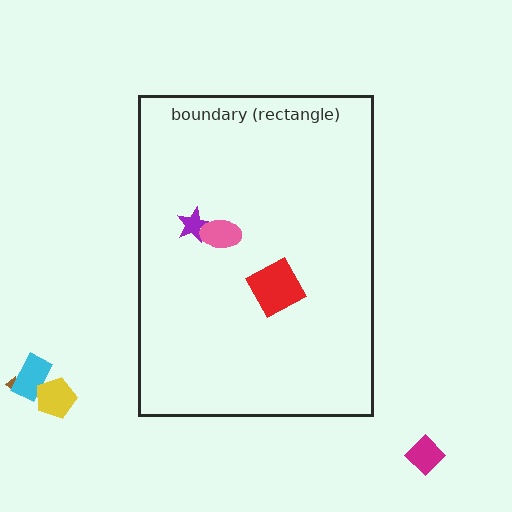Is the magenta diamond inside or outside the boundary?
Outside.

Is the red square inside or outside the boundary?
Inside.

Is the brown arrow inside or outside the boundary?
Outside.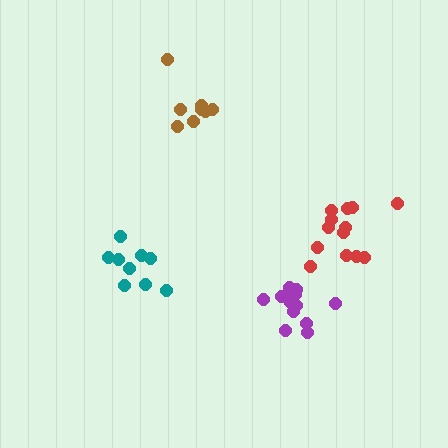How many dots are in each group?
Group 1: 13 dots, Group 2: 9 dots, Group 3: 13 dots, Group 4: 8 dots (43 total).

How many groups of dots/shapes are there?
There are 4 groups.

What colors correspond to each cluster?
The clusters are colored: red, teal, purple, brown.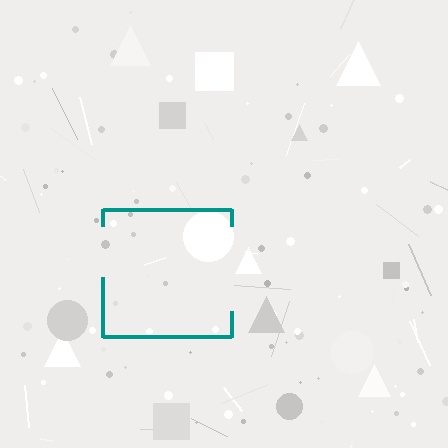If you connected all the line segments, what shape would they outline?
They would outline a square.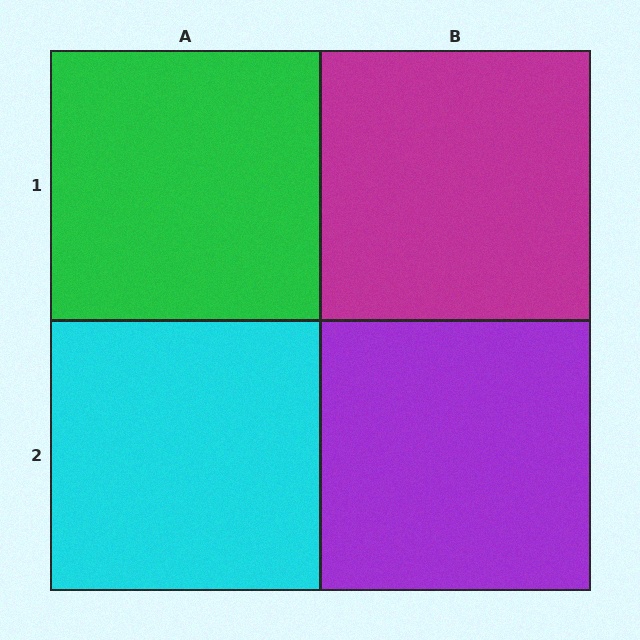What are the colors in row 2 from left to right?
Cyan, purple.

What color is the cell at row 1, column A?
Green.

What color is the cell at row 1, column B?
Magenta.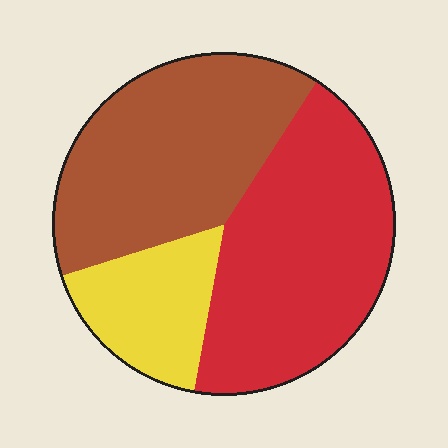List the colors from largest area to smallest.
From largest to smallest: red, brown, yellow.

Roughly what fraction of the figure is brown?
Brown covers around 40% of the figure.